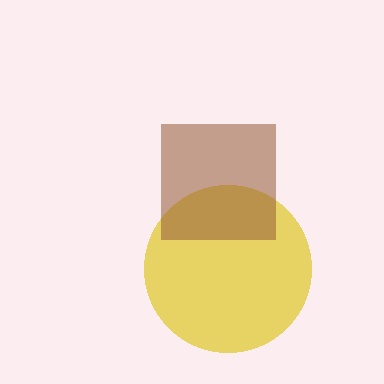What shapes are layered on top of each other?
The layered shapes are: a yellow circle, a brown square.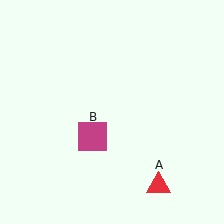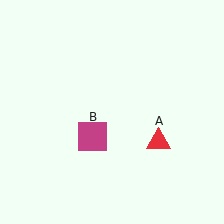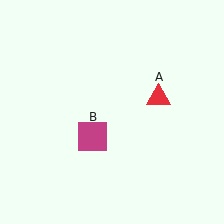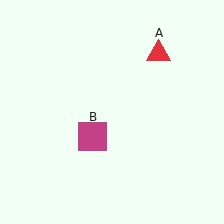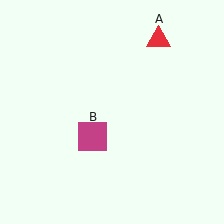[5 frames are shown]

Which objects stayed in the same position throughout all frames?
Magenta square (object B) remained stationary.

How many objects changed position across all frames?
1 object changed position: red triangle (object A).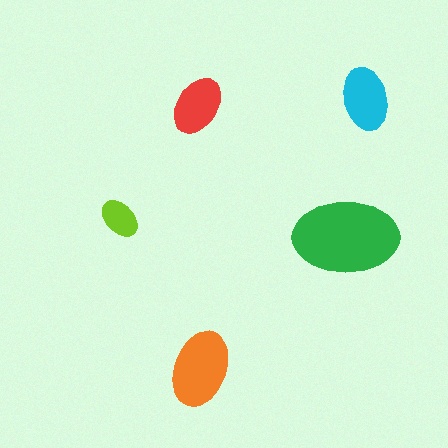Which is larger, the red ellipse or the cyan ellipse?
The cyan one.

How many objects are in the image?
There are 5 objects in the image.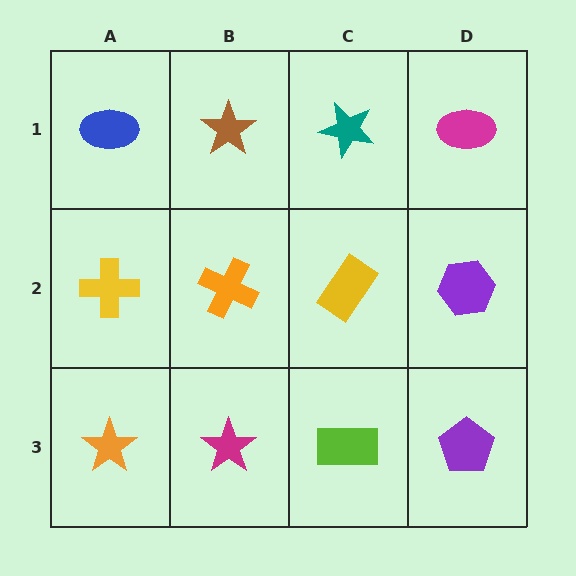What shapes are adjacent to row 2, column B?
A brown star (row 1, column B), a magenta star (row 3, column B), a yellow cross (row 2, column A), a yellow rectangle (row 2, column C).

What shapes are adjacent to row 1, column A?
A yellow cross (row 2, column A), a brown star (row 1, column B).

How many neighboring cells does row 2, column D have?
3.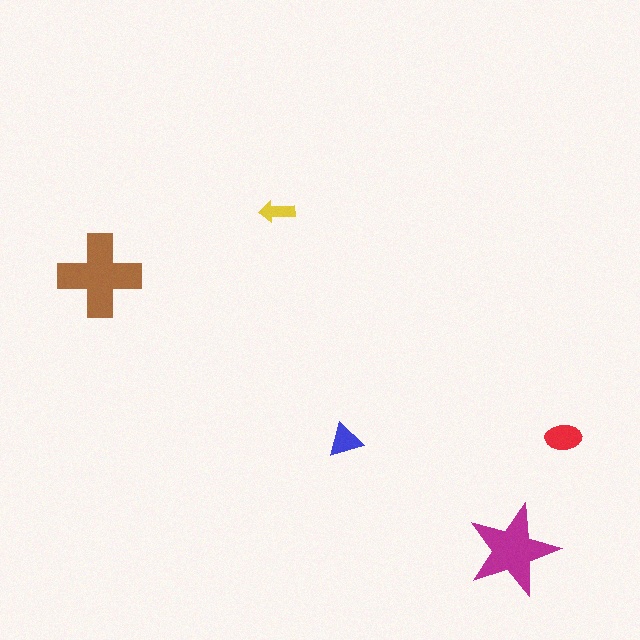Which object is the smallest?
The yellow arrow.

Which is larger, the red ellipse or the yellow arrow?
The red ellipse.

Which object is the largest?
The brown cross.